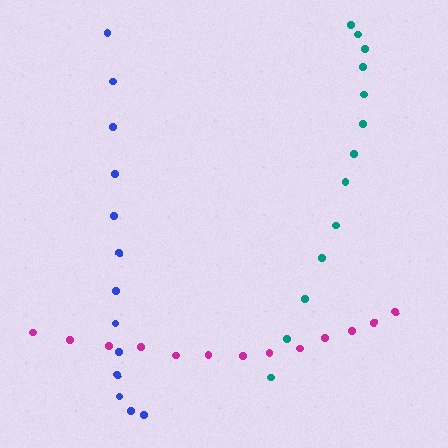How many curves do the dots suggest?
There are 3 distinct paths.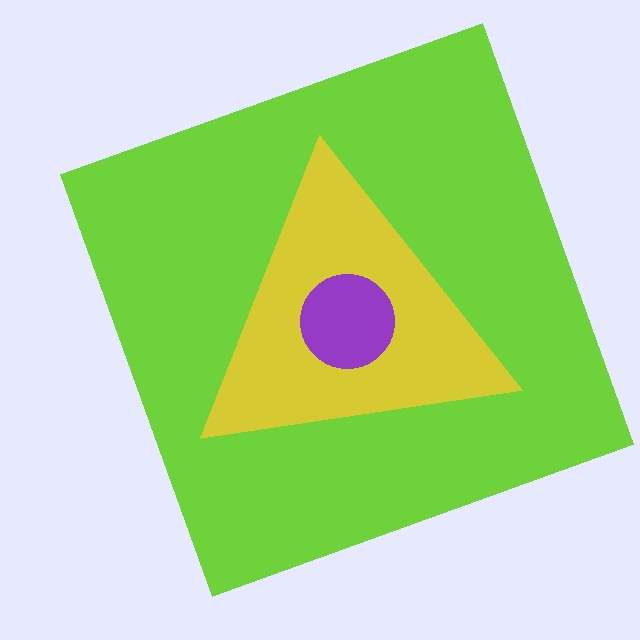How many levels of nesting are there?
3.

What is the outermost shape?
The lime square.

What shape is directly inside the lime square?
The yellow triangle.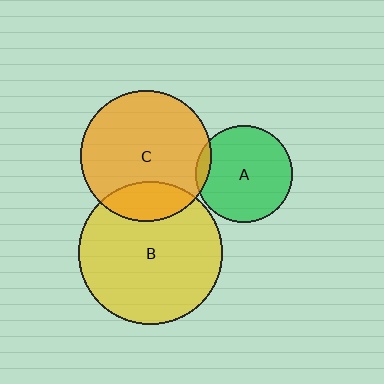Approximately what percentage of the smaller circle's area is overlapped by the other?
Approximately 20%.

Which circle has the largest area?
Circle B (yellow).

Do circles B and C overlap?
Yes.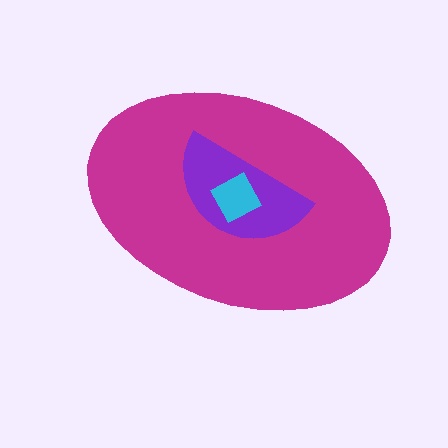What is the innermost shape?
The cyan square.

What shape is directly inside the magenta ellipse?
The purple semicircle.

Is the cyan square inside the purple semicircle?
Yes.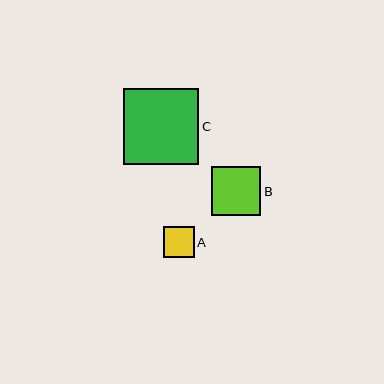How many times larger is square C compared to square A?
Square C is approximately 2.5 times the size of square A.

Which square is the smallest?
Square A is the smallest with a size of approximately 31 pixels.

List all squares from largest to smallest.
From largest to smallest: C, B, A.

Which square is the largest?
Square C is the largest with a size of approximately 75 pixels.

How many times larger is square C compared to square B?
Square C is approximately 1.5 times the size of square B.